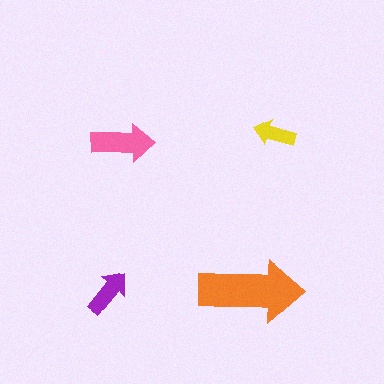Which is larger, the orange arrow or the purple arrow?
The orange one.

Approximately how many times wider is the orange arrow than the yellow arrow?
About 2.5 times wider.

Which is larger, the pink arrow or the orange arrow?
The orange one.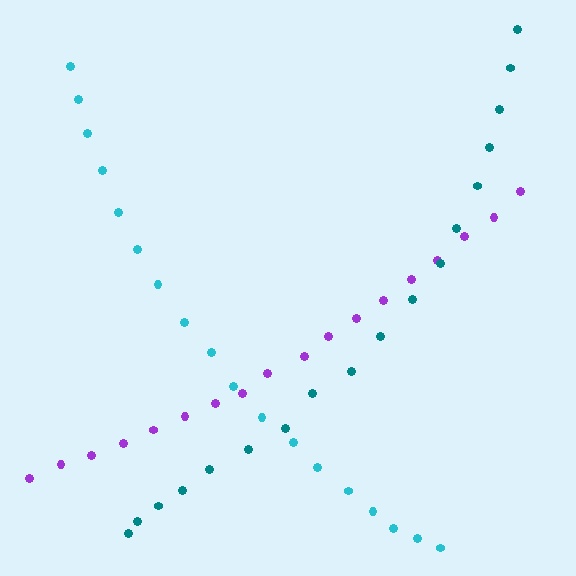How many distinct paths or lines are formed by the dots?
There are 3 distinct paths.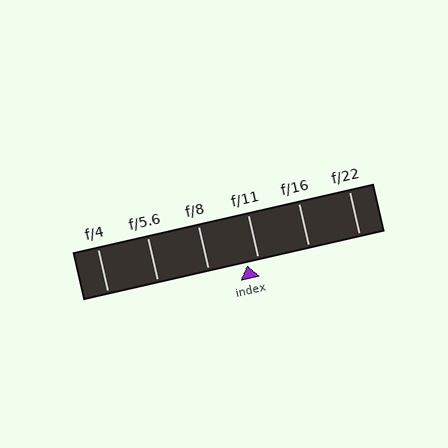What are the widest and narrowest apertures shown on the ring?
The widest aperture shown is f/4 and the narrowest is f/22.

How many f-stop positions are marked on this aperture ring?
There are 6 f-stop positions marked.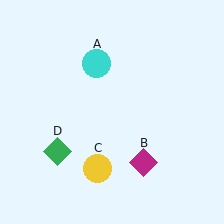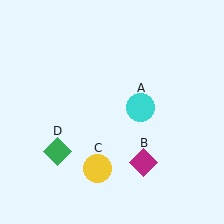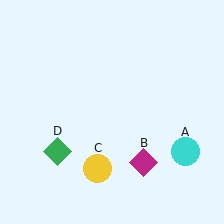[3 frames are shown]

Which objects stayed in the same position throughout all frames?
Magenta diamond (object B) and yellow circle (object C) and green diamond (object D) remained stationary.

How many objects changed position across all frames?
1 object changed position: cyan circle (object A).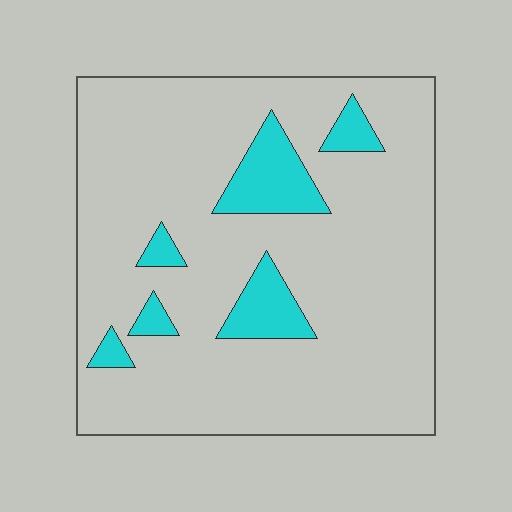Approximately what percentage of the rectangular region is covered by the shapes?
Approximately 15%.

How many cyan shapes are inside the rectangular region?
6.